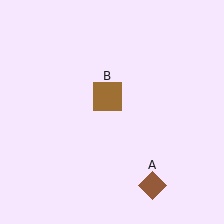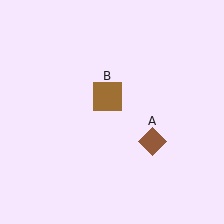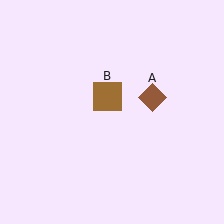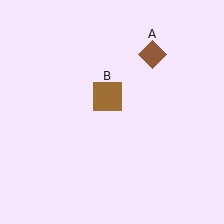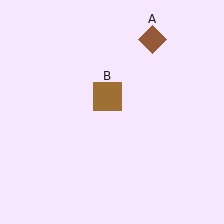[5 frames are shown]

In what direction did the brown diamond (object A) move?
The brown diamond (object A) moved up.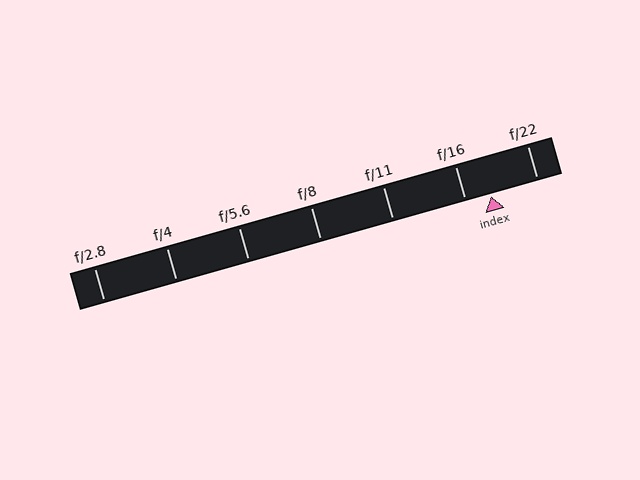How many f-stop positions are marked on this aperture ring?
There are 7 f-stop positions marked.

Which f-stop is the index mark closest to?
The index mark is closest to f/16.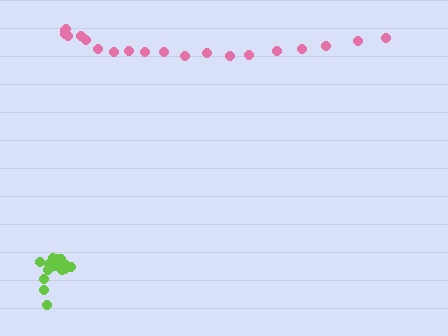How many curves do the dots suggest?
There are 2 distinct paths.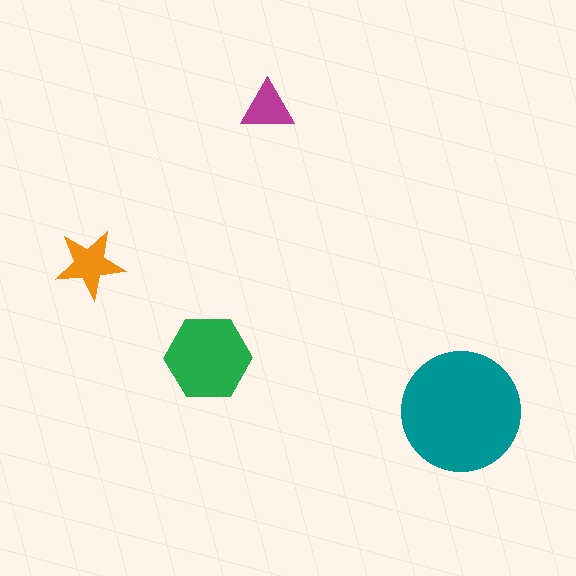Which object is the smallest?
The magenta triangle.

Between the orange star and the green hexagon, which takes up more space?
The green hexagon.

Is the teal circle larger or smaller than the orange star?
Larger.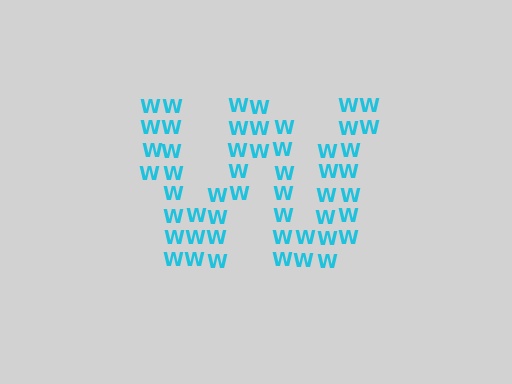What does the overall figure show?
The overall figure shows the letter W.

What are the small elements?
The small elements are letter W's.